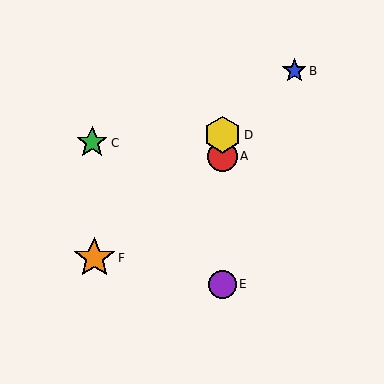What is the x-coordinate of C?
Object C is at x≈92.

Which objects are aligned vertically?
Objects A, D, E are aligned vertically.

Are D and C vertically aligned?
No, D is at x≈222 and C is at x≈92.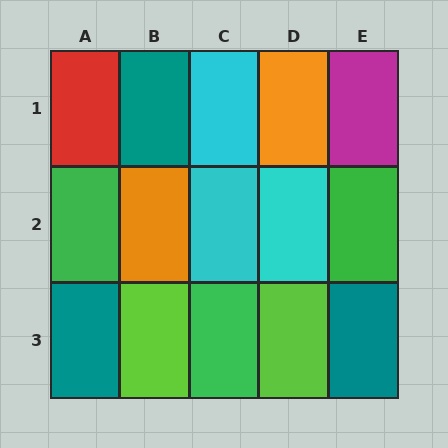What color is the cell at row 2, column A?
Green.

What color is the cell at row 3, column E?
Teal.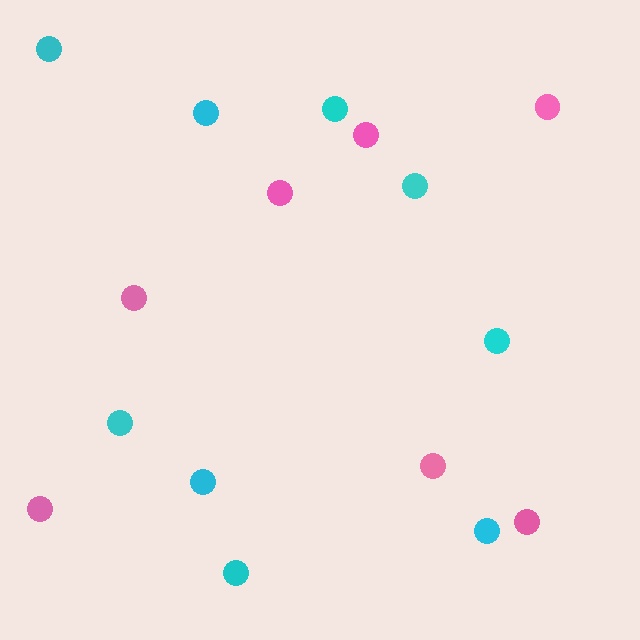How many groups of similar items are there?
There are 2 groups: one group of cyan circles (9) and one group of pink circles (7).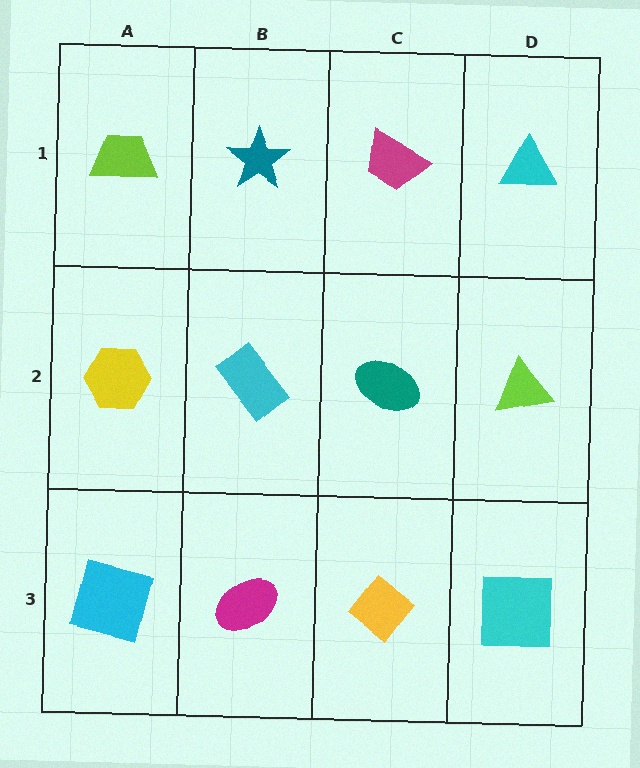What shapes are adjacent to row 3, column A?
A yellow hexagon (row 2, column A), a magenta ellipse (row 3, column B).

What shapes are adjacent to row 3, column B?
A cyan rectangle (row 2, column B), a cyan square (row 3, column A), a yellow diamond (row 3, column C).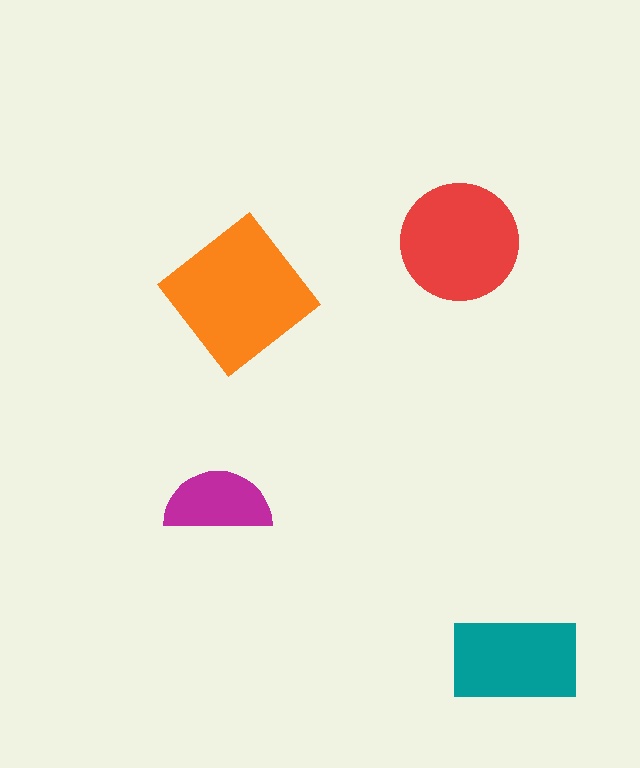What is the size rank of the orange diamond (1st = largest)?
1st.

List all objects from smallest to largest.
The magenta semicircle, the teal rectangle, the red circle, the orange diamond.